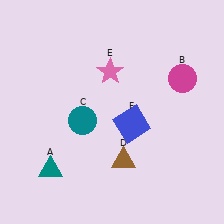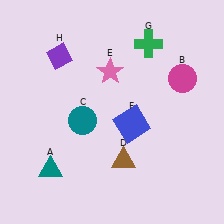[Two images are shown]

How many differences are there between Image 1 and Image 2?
There are 2 differences between the two images.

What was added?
A green cross (G), a purple diamond (H) were added in Image 2.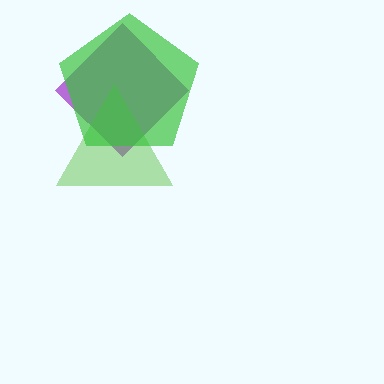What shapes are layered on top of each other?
The layered shapes are: a purple diamond, a lime triangle, a green pentagon.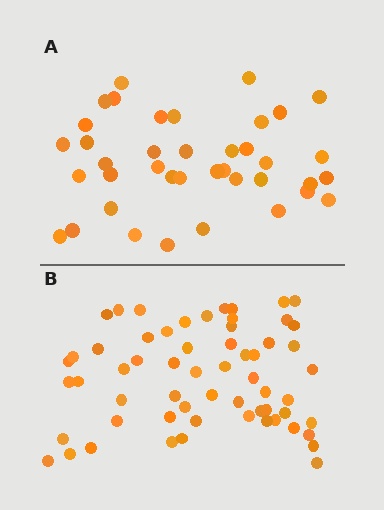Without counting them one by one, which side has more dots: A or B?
Region B (the bottom region) has more dots.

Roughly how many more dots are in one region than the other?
Region B has approximately 20 more dots than region A.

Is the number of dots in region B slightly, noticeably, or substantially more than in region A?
Region B has substantially more. The ratio is roughly 1.5 to 1.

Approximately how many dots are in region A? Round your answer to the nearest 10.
About 40 dots. (The exact count is 39, which rounds to 40.)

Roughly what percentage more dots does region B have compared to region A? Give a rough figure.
About 55% more.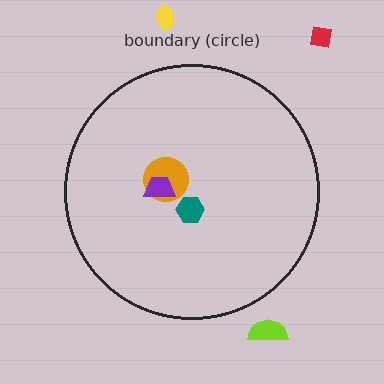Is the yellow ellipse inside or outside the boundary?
Outside.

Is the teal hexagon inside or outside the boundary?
Inside.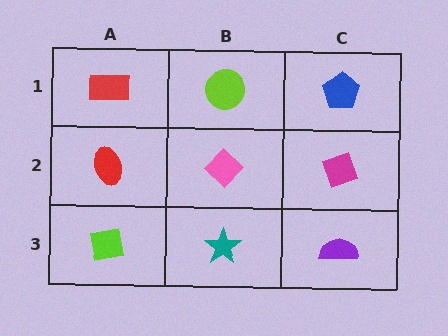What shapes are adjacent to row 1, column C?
A magenta diamond (row 2, column C), a lime circle (row 1, column B).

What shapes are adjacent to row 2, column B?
A lime circle (row 1, column B), a teal star (row 3, column B), a red ellipse (row 2, column A), a magenta diamond (row 2, column C).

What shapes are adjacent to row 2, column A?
A red rectangle (row 1, column A), a lime square (row 3, column A), a pink diamond (row 2, column B).